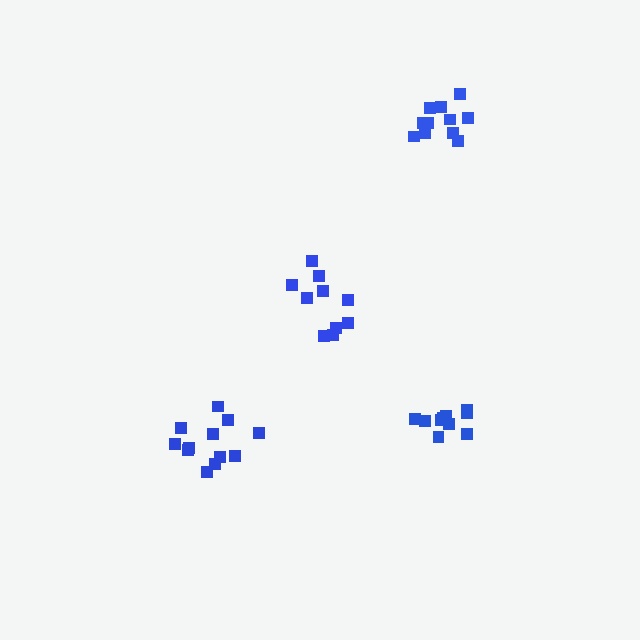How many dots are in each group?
Group 1: 10 dots, Group 2: 12 dots, Group 3: 11 dots, Group 4: 10 dots (43 total).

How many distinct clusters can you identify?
There are 4 distinct clusters.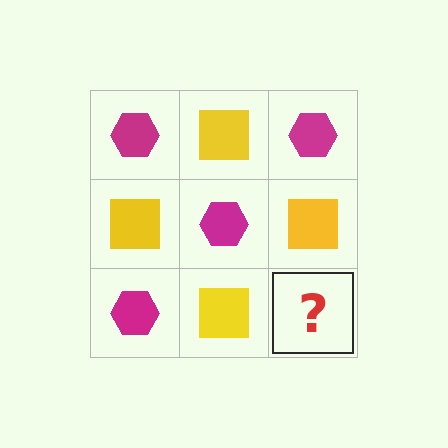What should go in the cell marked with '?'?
The missing cell should contain a magenta hexagon.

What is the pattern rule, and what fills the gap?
The rule is that it alternates magenta hexagon and yellow square in a checkerboard pattern. The gap should be filled with a magenta hexagon.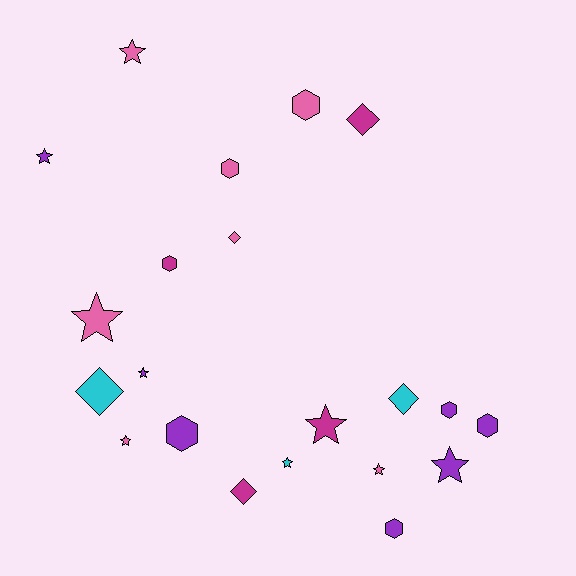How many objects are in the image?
There are 21 objects.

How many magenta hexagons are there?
There is 1 magenta hexagon.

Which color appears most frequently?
Pink, with 7 objects.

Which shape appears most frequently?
Star, with 9 objects.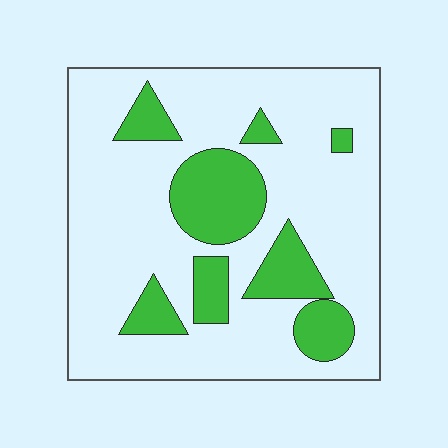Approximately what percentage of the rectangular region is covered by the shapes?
Approximately 25%.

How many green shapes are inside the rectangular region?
8.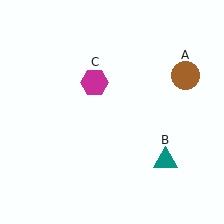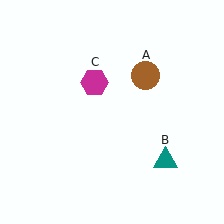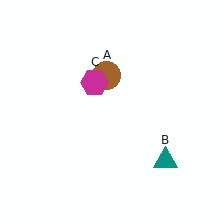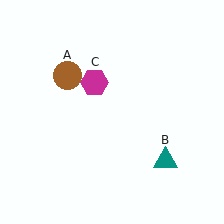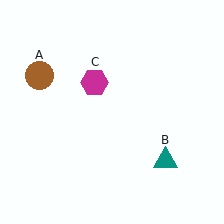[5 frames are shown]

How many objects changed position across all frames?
1 object changed position: brown circle (object A).